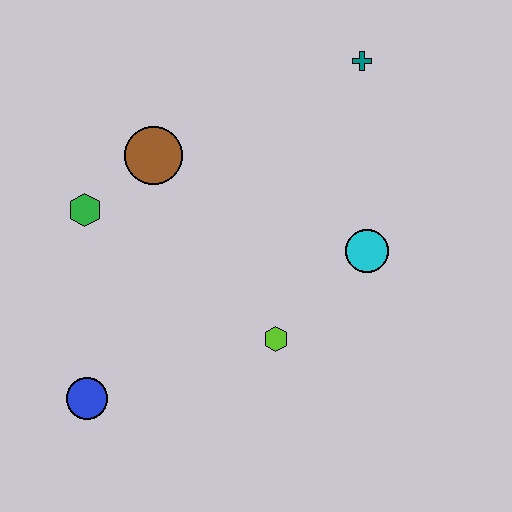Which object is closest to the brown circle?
The green hexagon is closest to the brown circle.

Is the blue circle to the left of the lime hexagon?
Yes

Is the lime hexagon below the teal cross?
Yes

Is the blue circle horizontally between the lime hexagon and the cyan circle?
No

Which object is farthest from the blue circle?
The teal cross is farthest from the blue circle.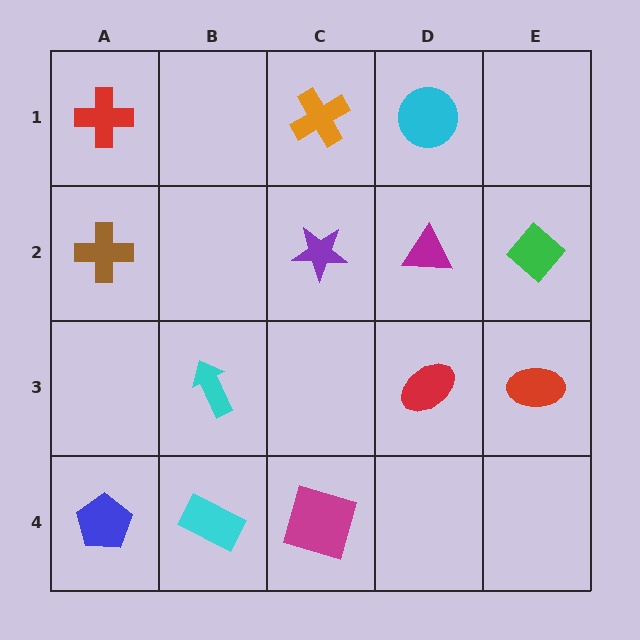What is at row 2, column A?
A brown cross.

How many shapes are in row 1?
3 shapes.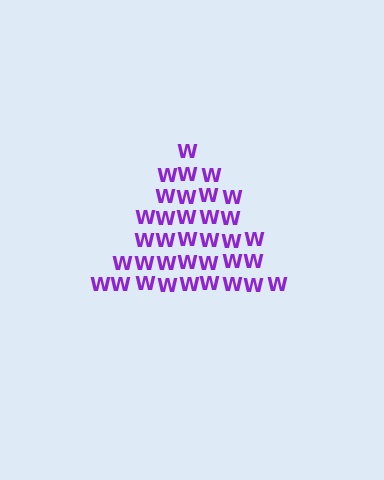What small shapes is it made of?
It is made of small letter W's.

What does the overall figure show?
The overall figure shows a triangle.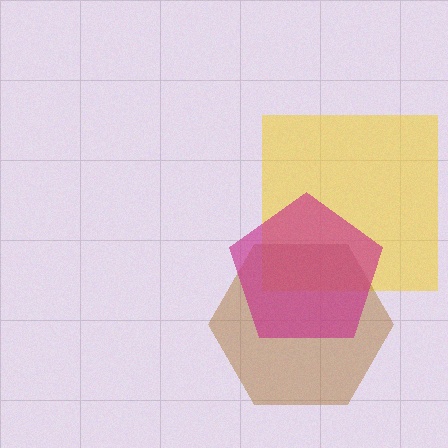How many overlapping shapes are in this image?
There are 3 overlapping shapes in the image.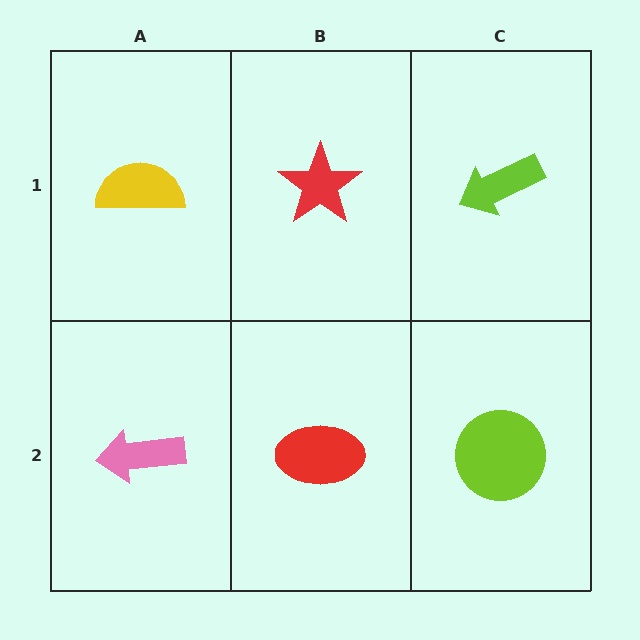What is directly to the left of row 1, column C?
A red star.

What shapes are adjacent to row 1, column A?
A pink arrow (row 2, column A), a red star (row 1, column B).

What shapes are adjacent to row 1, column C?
A lime circle (row 2, column C), a red star (row 1, column B).